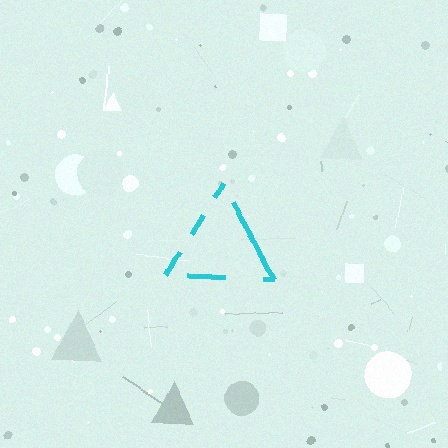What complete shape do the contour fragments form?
The contour fragments form a triangle.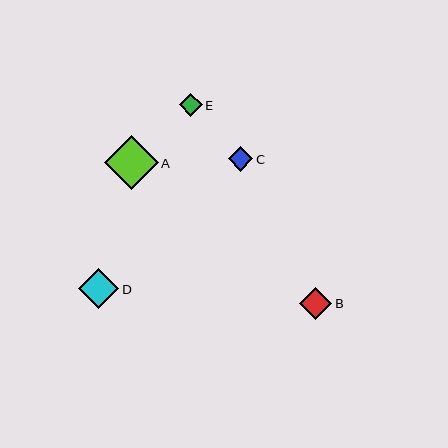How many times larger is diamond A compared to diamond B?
Diamond A is approximately 1.7 times the size of diamond B.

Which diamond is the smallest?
Diamond E is the smallest with a size of approximately 23 pixels.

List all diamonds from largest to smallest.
From largest to smallest: A, D, B, C, E.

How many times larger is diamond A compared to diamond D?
Diamond A is approximately 1.4 times the size of diamond D.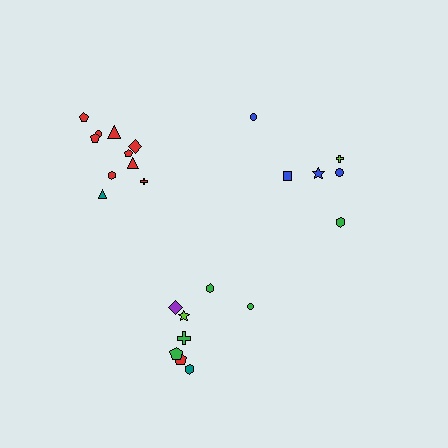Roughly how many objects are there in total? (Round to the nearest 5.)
Roughly 25 objects in total.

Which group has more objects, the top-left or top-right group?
The top-left group.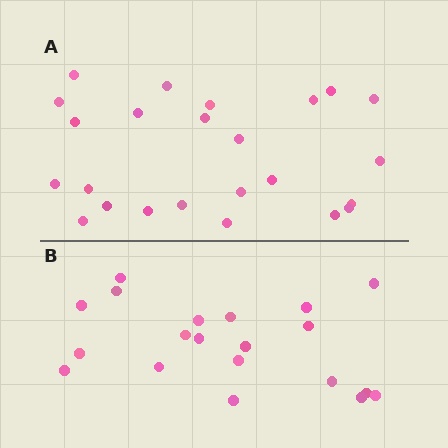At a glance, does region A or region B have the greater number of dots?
Region A (the top region) has more dots.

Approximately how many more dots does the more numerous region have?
Region A has about 4 more dots than region B.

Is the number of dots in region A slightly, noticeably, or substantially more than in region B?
Region A has only slightly more — the two regions are fairly close. The ratio is roughly 1.2 to 1.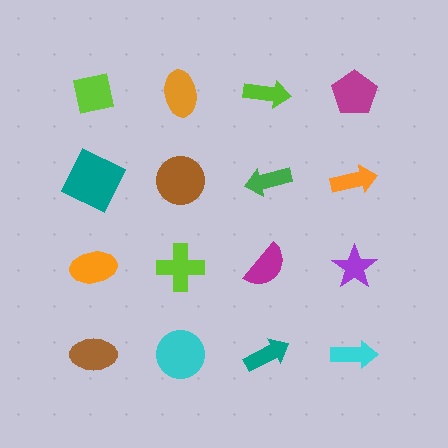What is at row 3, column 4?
A purple star.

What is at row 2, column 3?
A green arrow.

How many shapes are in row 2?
4 shapes.